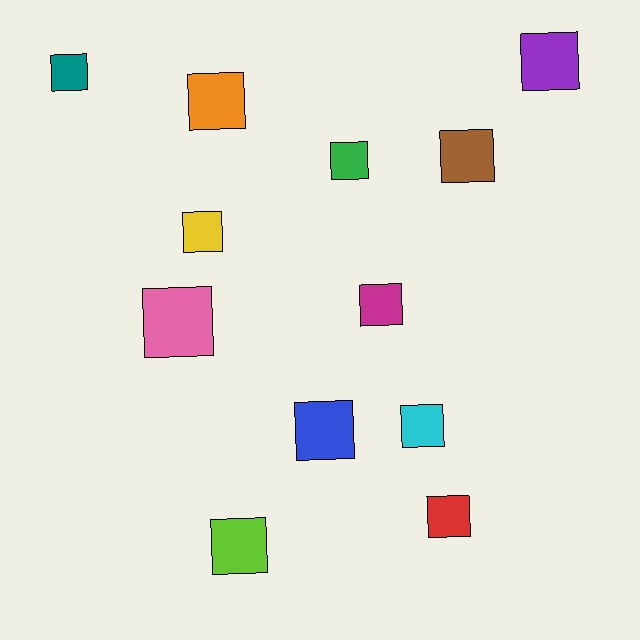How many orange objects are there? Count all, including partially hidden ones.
There is 1 orange object.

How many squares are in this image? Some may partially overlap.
There are 12 squares.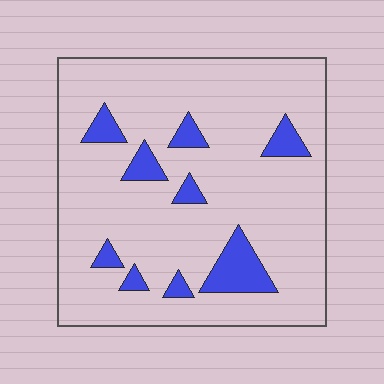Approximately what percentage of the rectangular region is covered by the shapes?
Approximately 10%.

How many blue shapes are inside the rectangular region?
9.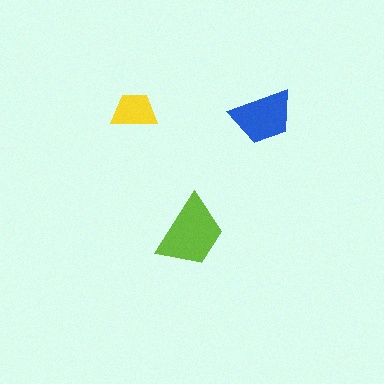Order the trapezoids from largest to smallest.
the lime one, the blue one, the yellow one.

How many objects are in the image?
There are 3 objects in the image.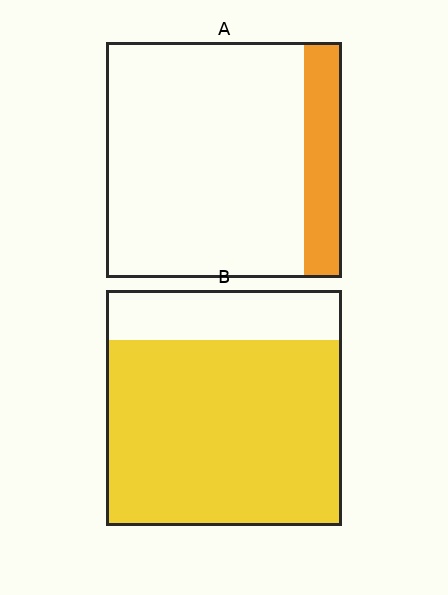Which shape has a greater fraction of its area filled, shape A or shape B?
Shape B.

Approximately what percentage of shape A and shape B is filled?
A is approximately 15% and B is approximately 80%.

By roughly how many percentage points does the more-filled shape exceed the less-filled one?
By roughly 65 percentage points (B over A).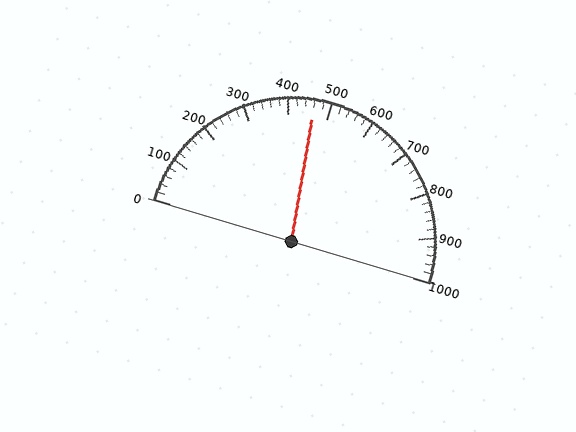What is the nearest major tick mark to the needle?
The nearest major tick mark is 500.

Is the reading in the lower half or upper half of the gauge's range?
The reading is in the lower half of the range (0 to 1000).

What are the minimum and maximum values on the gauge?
The gauge ranges from 0 to 1000.